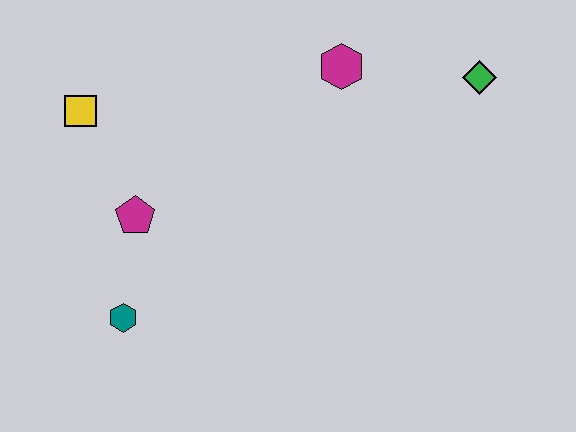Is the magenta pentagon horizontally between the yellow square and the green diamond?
Yes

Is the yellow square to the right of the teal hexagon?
No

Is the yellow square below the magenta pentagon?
No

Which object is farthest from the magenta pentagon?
The green diamond is farthest from the magenta pentagon.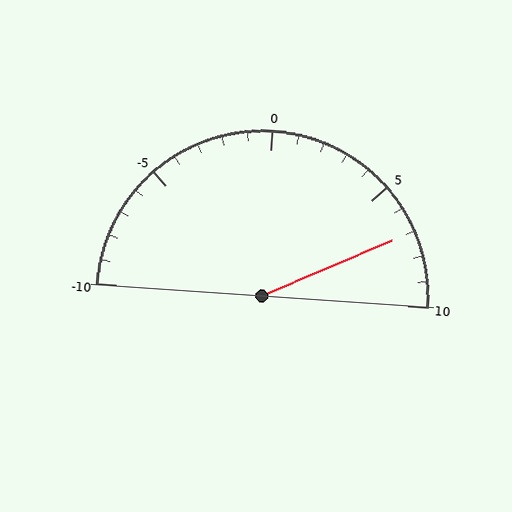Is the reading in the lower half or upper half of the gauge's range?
The reading is in the upper half of the range (-10 to 10).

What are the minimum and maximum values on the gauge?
The gauge ranges from -10 to 10.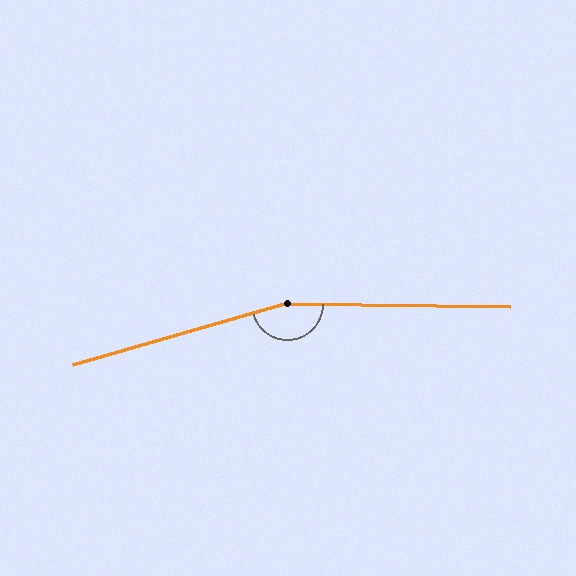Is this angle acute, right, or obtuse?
It is obtuse.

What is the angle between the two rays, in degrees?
Approximately 163 degrees.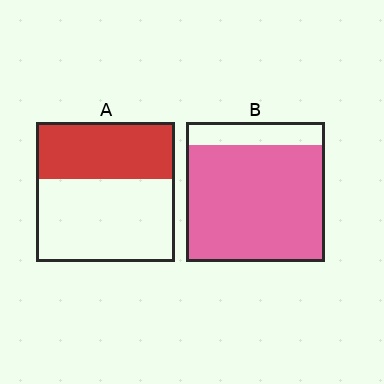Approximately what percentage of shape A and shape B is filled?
A is approximately 40% and B is approximately 85%.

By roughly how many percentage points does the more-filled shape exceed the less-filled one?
By roughly 45 percentage points (B over A).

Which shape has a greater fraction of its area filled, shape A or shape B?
Shape B.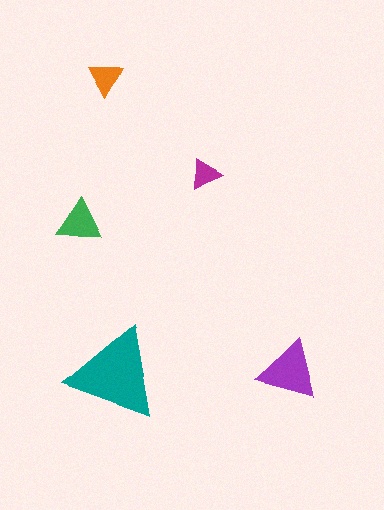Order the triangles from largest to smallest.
the teal one, the purple one, the green one, the orange one, the magenta one.